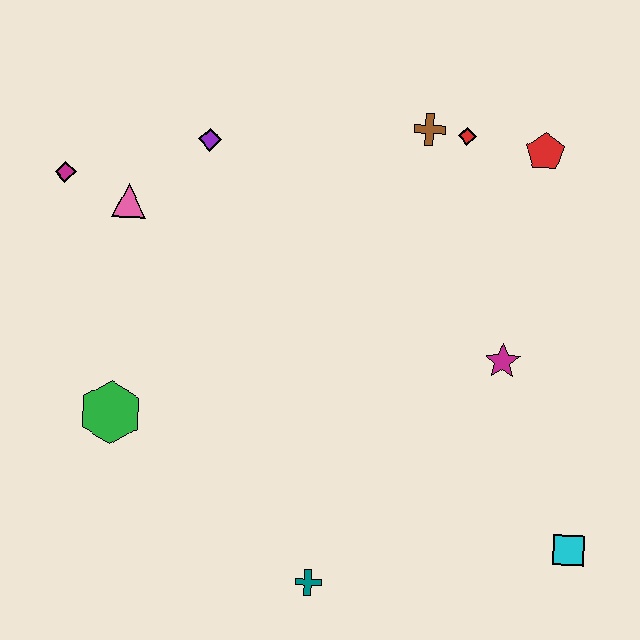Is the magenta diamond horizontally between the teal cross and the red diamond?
No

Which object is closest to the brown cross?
The red diamond is closest to the brown cross.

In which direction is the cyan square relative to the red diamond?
The cyan square is below the red diamond.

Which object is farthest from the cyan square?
The magenta diamond is farthest from the cyan square.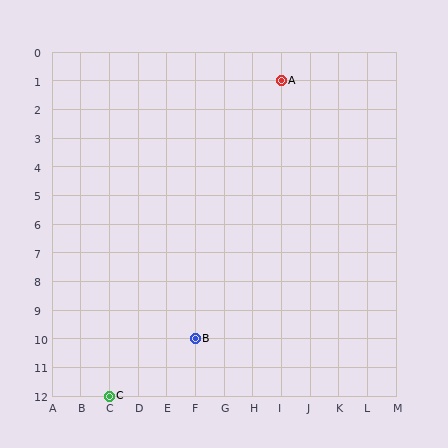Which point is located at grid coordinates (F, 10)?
Point B is at (F, 10).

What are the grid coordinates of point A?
Point A is at grid coordinates (I, 1).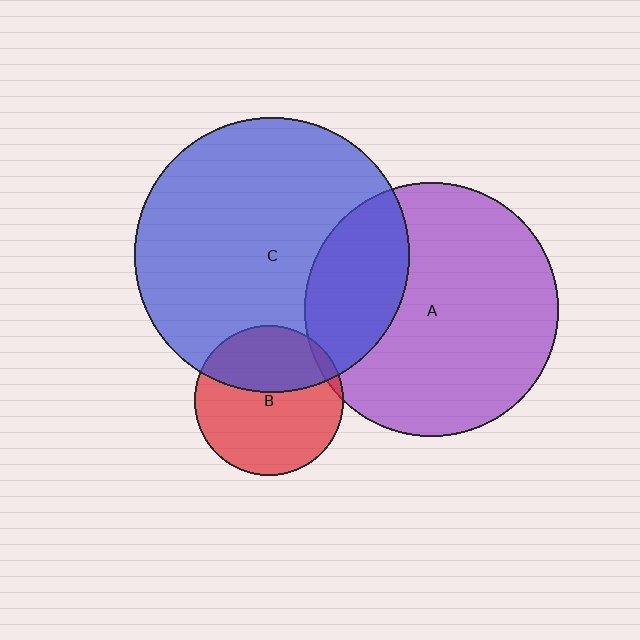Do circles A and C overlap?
Yes.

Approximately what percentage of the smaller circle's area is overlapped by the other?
Approximately 25%.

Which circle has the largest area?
Circle C (blue).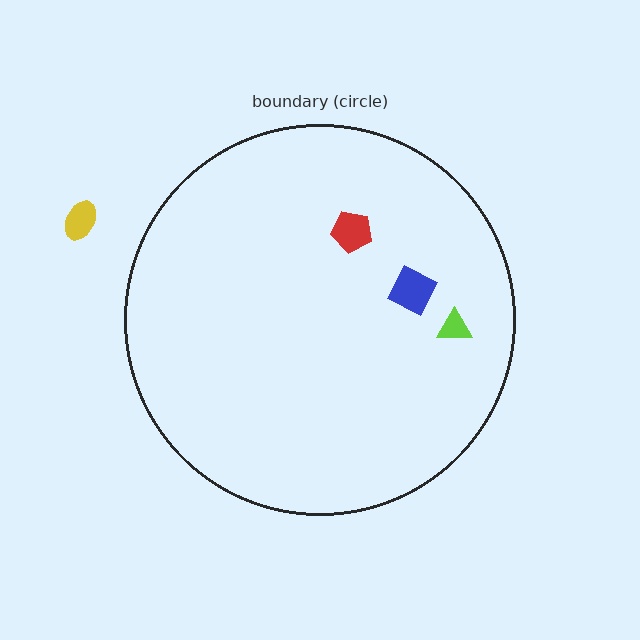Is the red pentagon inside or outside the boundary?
Inside.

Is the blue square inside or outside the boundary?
Inside.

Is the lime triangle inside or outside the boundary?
Inside.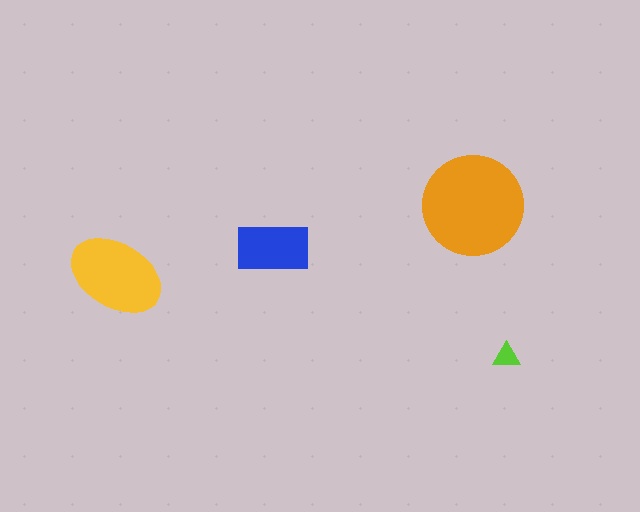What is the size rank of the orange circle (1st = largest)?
1st.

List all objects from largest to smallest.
The orange circle, the yellow ellipse, the blue rectangle, the lime triangle.